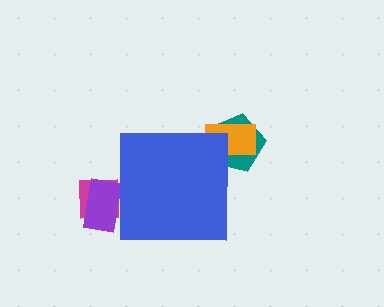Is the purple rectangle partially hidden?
Yes, the purple rectangle is partially hidden behind the blue square.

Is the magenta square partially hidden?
Yes, the magenta square is partially hidden behind the blue square.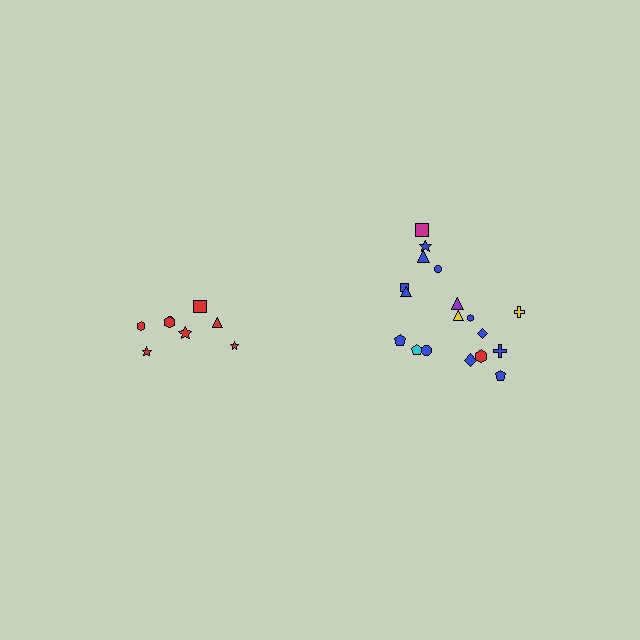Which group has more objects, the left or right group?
The right group.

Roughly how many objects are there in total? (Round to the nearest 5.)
Roughly 25 objects in total.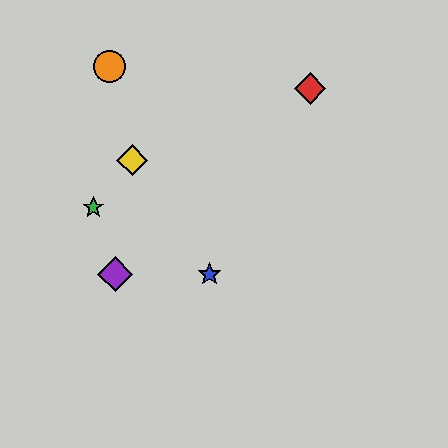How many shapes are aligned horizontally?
2 shapes (the blue star, the purple diamond) are aligned horizontally.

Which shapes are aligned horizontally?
The blue star, the purple diamond are aligned horizontally.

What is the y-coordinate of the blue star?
The blue star is at y≈274.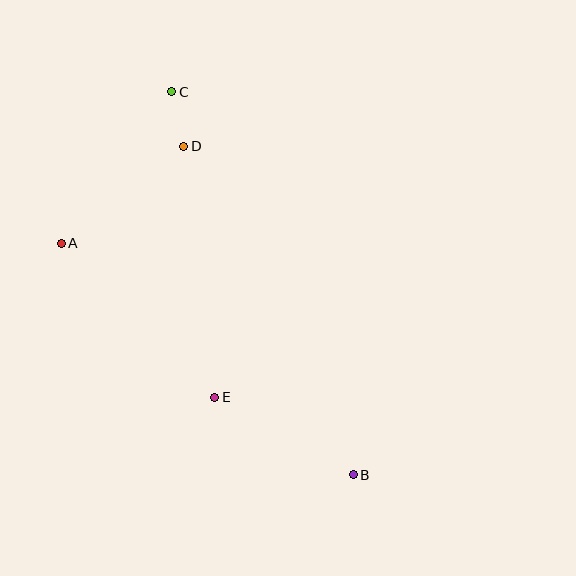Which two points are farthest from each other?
Points B and C are farthest from each other.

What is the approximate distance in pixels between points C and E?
The distance between C and E is approximately 309 pixels.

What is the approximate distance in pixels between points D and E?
The distance between D and E is approximately 253 pixels.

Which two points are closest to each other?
Points C and D are closest to each other.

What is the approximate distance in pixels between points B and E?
The distance between B and E is approximately 159 pixels.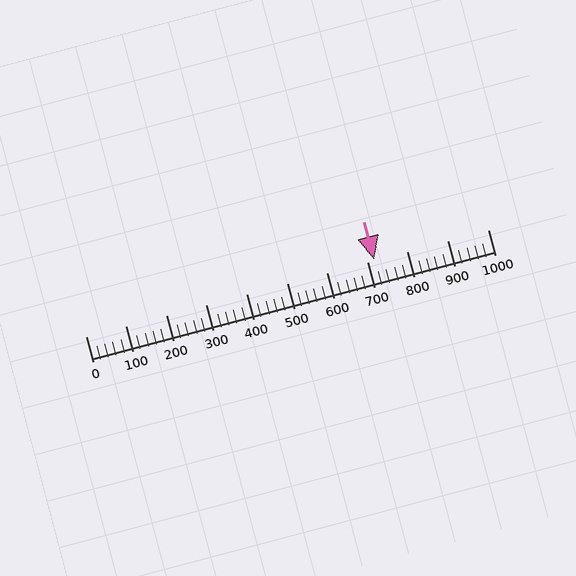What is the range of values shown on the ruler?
The ruler shows values from 0 to 1000.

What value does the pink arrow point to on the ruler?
The pink arrow points to approximately 718.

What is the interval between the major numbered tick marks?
The major tick marks are spaced 100 units apart.